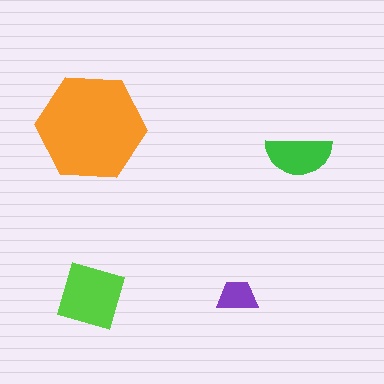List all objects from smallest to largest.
The purple trapezoid, the green semicircle, the lime diamond, the orange hexagon.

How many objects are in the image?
There are 4 objects in the image.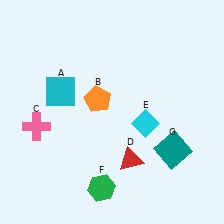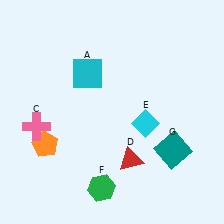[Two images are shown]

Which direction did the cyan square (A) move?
The cyan square (A) moved right.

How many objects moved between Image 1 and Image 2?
2 objects moved between the two images.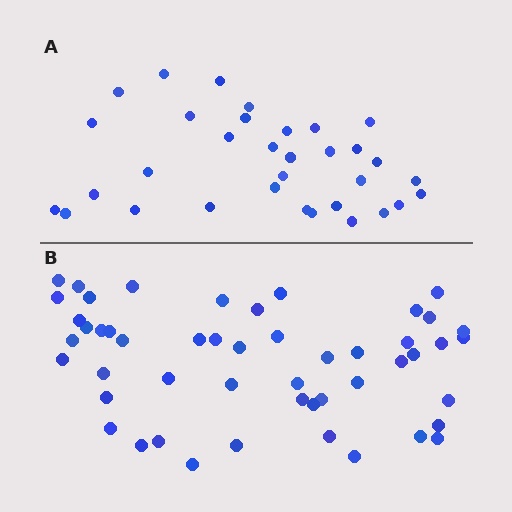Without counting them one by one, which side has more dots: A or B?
Region B (the bottom region) has more dots.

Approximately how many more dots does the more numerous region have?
Region B has approximately 15 more dots than region A.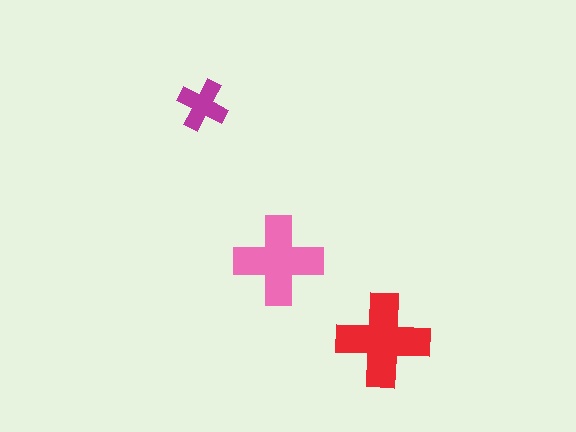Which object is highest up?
The magenta cross is topmost.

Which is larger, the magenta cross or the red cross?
The red one.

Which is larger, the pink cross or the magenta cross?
The pink one.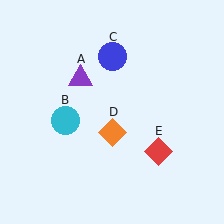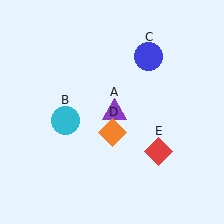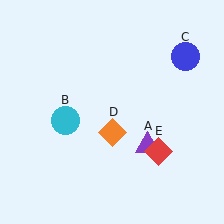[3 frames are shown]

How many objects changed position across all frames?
2 objects changed position: purple triangle (object A), blue circle (object C).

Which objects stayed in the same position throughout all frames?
Cyan circle (object B) and orange diamond (object D) and red diamond (object E) remained stationary.